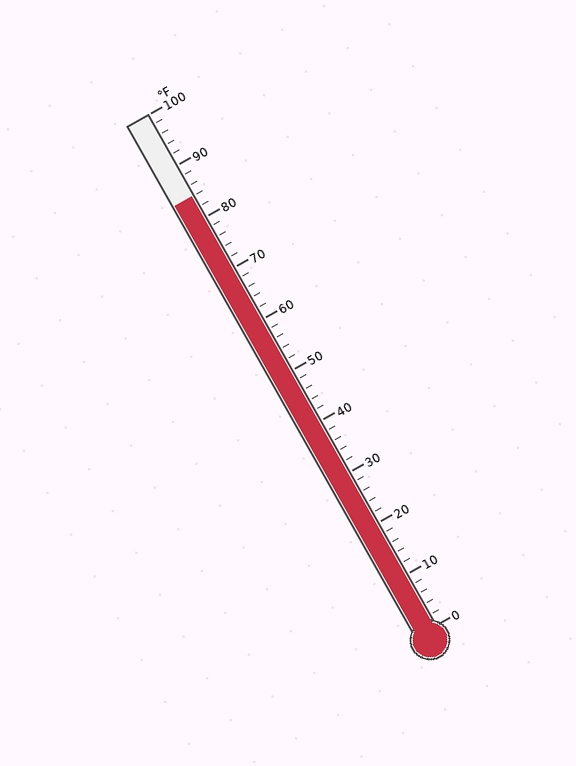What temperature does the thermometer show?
The thermometer shows approximately 84°F.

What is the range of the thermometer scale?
The thermometer scale ranges from 0°F to 100°F.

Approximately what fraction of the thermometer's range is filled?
The thermometer is filled to approximately 85% of its range.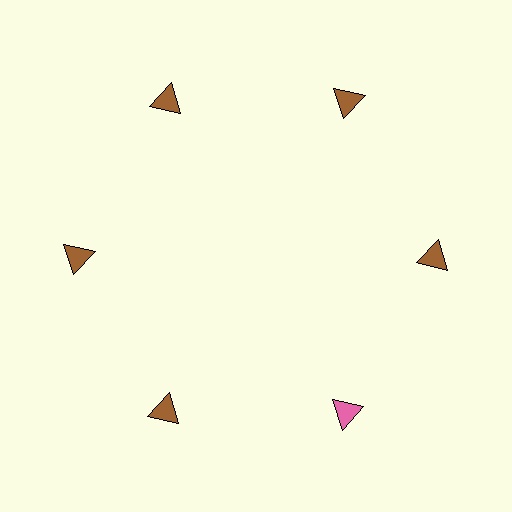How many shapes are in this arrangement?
There are 6 shapes arranged in a ring pattern.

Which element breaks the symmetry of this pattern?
The pink triangle at roughly the 5 o'clock position breaks the symmetry. All other shapes are brown triangles.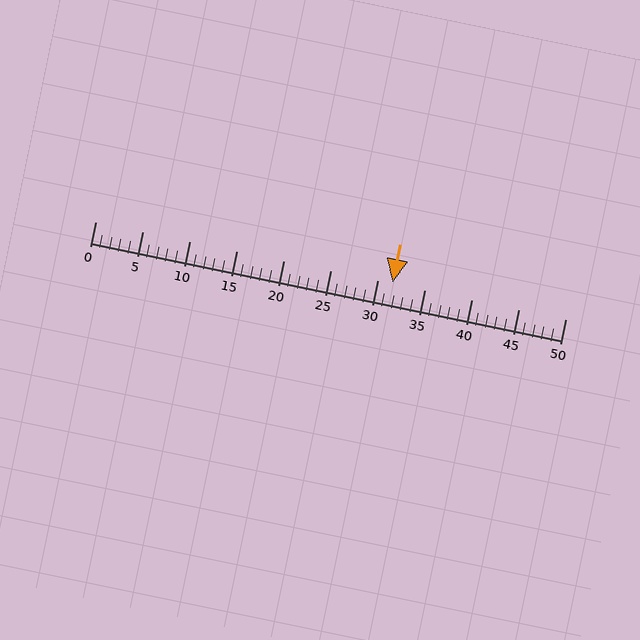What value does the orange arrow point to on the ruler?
The orange arrow points to approximately 32.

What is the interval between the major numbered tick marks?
The major tick marks are spaced 5 units apart.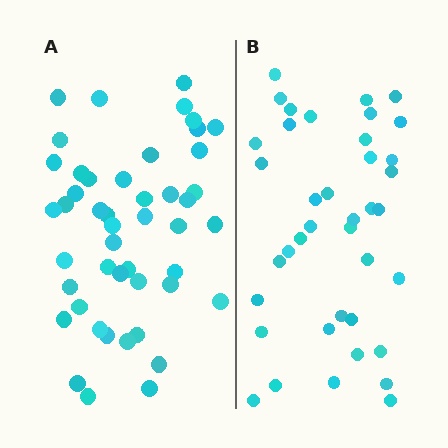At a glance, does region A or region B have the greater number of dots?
Region A (the left region) has more dots.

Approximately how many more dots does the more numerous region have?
Region A has roughly 8 or so more dots than region B.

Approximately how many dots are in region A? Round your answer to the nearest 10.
About 50 dots. (The exact count is 47, which rounds to 50.)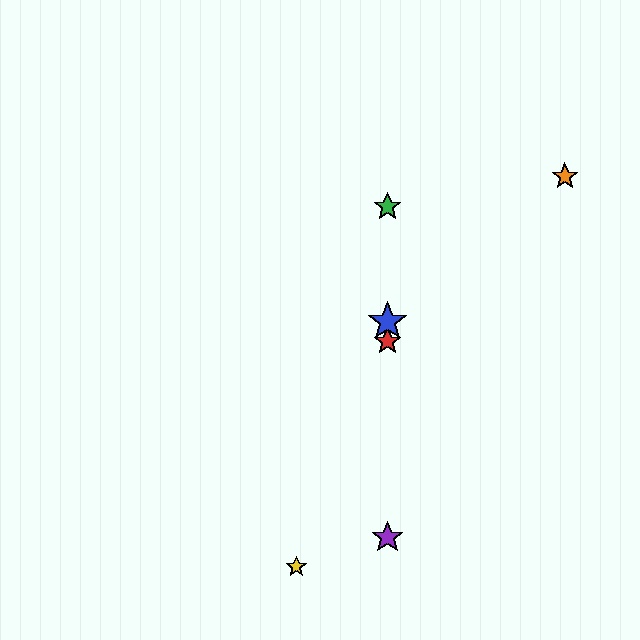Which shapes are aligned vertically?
The red star, the blue star, the green star, the purple star are aligned vertically.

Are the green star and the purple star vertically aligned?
Yes, both are at x≈387.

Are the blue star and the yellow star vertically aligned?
No, the blue star is at x≈387 and the yellow star is at x≈296.